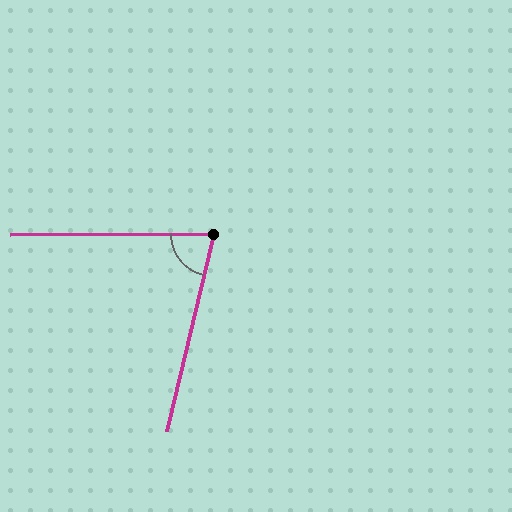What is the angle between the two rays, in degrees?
Approximately 76 degrees.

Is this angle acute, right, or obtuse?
It is acute.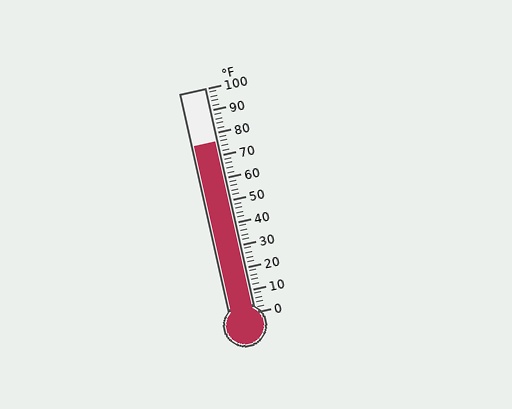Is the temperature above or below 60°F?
The temperature is above 60°F.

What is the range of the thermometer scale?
The thermometer scale ranges from 0°F to 100°F.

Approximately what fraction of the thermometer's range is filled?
The thermometer is filled to approximately 75% of its range.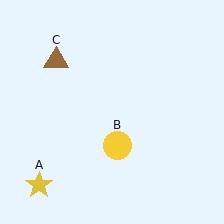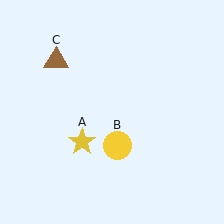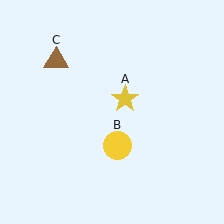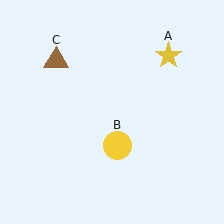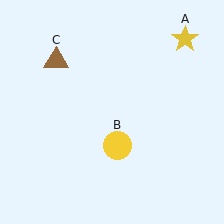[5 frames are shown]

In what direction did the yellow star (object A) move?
The yellow star (object A) moved up and to the right.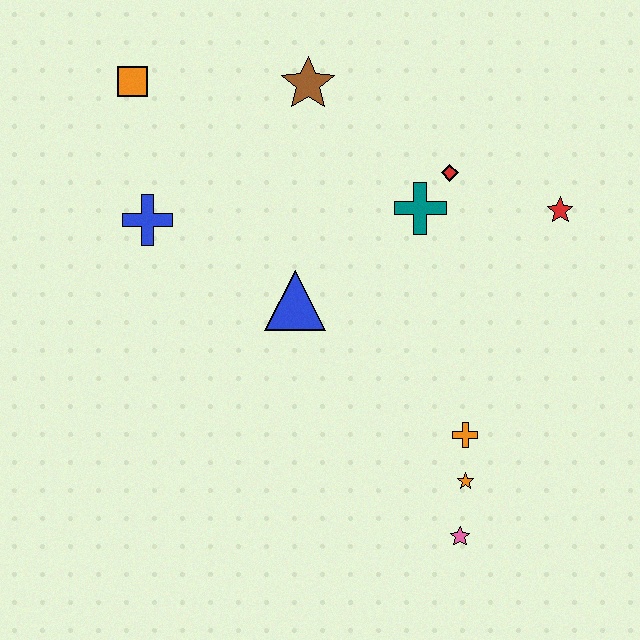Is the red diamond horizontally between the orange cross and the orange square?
Yes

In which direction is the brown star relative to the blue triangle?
The brown star is above the blue triangle.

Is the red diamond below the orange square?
Yes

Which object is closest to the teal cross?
The red diamond is closest to the teal cross.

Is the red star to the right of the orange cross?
Yes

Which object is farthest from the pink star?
The orange square is farthest from the pink star.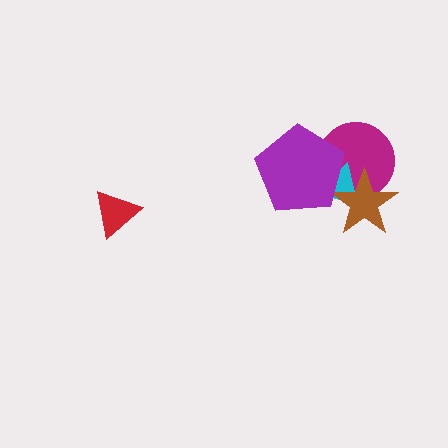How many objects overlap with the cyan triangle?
3 objects overlap with the cyan triangle.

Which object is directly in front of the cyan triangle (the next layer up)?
The brown star is directly in front of the cyan triangle.